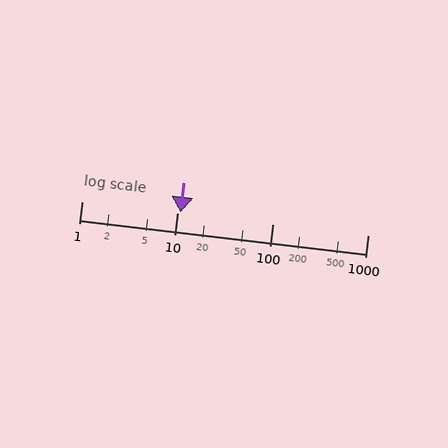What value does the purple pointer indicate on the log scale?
The pointer indicates approximately 11.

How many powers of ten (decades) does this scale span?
The scale spans 3 decades, from 1 to 1000.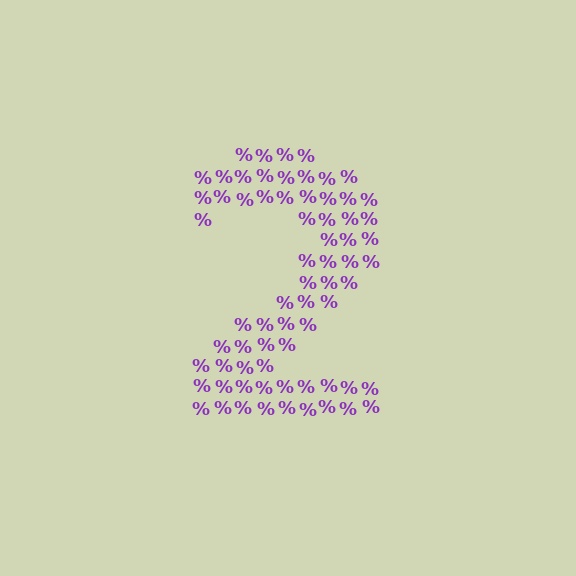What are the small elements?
The small elements are percent signs.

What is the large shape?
The large shape is the digit 2.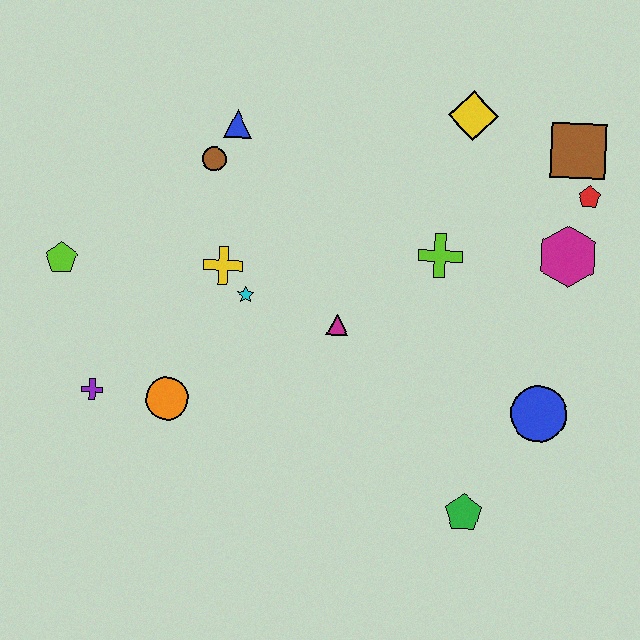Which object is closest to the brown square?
The red pentagon is closest to the brown square.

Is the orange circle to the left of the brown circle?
Yes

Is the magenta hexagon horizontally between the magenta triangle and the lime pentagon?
No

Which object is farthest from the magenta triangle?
The brown square is farthest from the magenta triangle.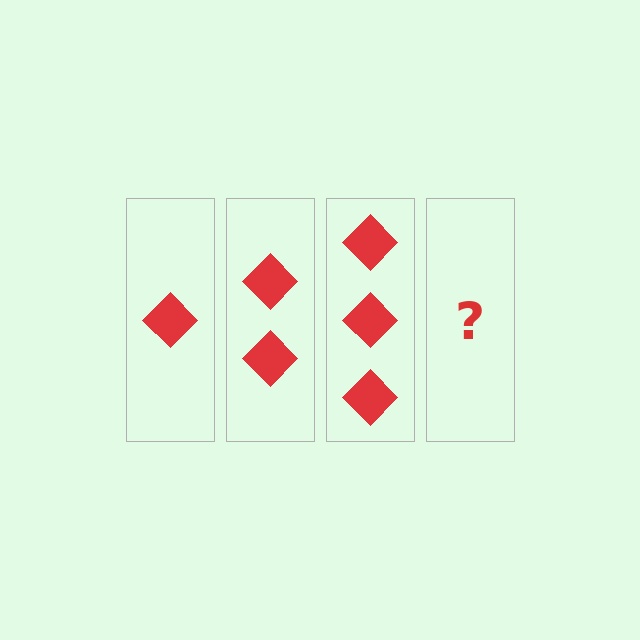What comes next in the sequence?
The next element should be 4 diamonds.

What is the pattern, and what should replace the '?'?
The pattern is that each step adds one more diamond. The '?' should be 4 diamonds.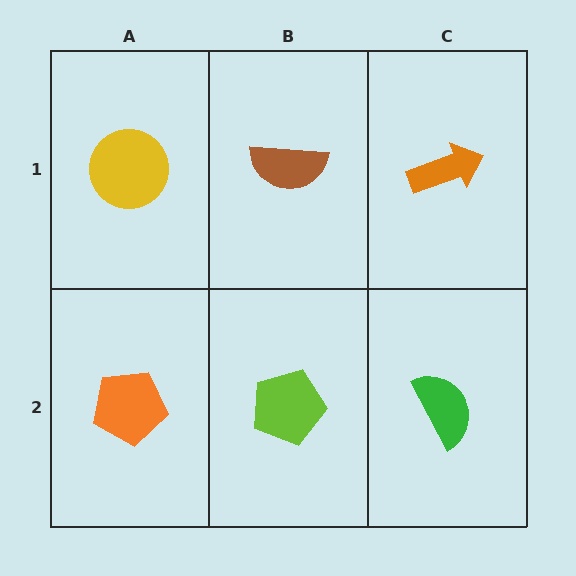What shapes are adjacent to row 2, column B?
A brown semicircle (row 1, column B), an orange pentagon (row 2, column A), a green semicircle (row 2, column C).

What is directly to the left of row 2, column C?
A lime pentagon.